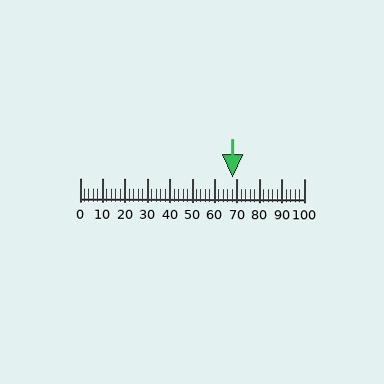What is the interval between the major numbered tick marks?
The major tick marks are spaced 10 units apart.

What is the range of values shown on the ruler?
The ruler shows values from 0 to 100.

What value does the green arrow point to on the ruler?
The green arrow points to approximately 68.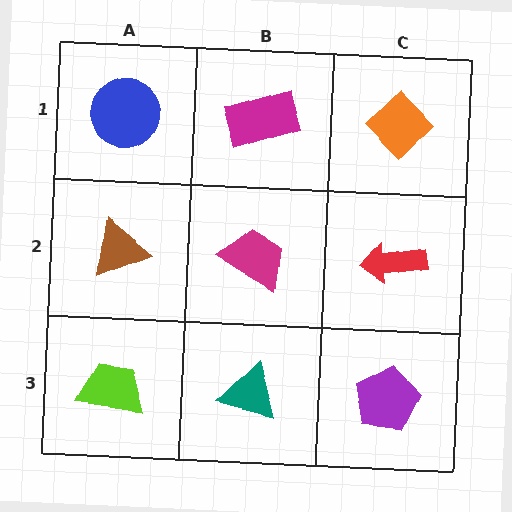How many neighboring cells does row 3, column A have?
2.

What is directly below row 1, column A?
A brown triangle.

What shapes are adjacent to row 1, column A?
A brown triangle (row 2, column A), a magenta rectangle (row 1, column B).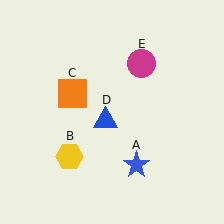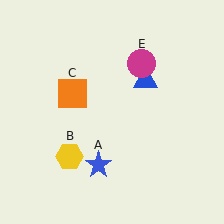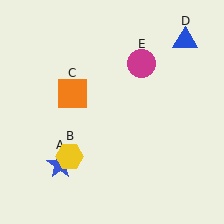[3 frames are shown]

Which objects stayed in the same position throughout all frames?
Yellow hexagon (object B) and orange square (object C) and magenta circle (object E) remained stationary.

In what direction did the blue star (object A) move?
The blue star (object A) moved left.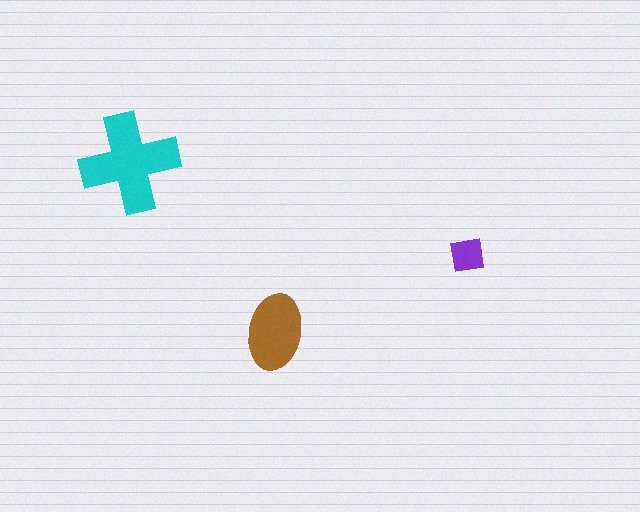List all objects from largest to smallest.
The cyan cross, the brown ellipse, the purple square.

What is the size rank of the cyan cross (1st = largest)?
1st.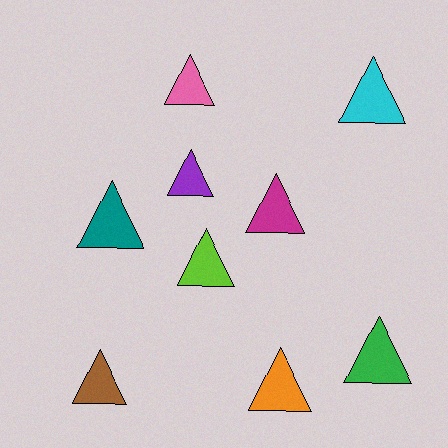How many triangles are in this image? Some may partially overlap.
There are 9 triangles.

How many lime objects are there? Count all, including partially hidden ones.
There is 1 lime object.